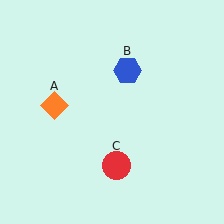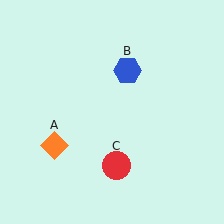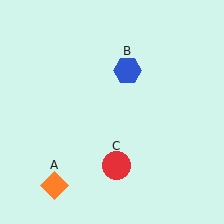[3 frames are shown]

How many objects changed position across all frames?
1 object changed position: orange diamond (object A).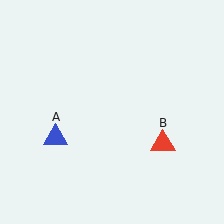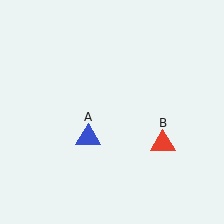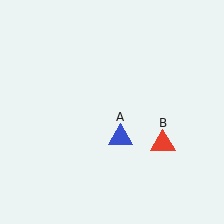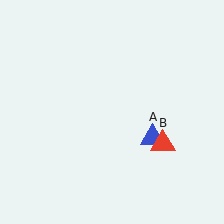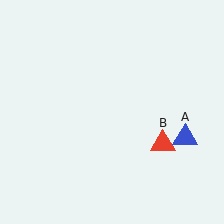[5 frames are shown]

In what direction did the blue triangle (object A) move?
The blue triangle (object A) moved right.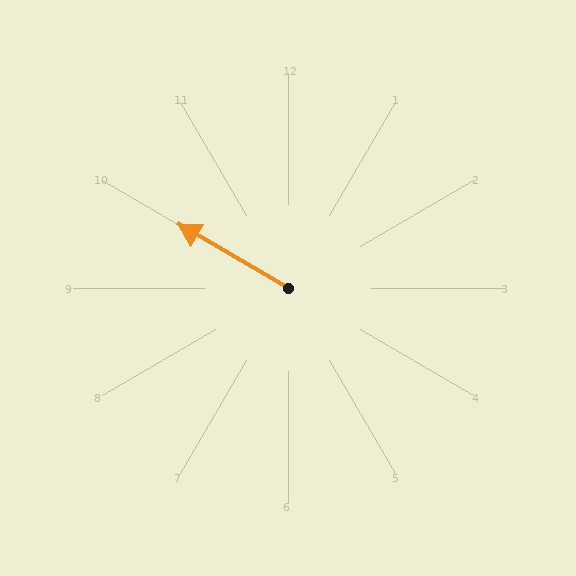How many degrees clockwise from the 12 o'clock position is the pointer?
Approximately 300 degrees.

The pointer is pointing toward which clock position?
Roughly 10 o'clock.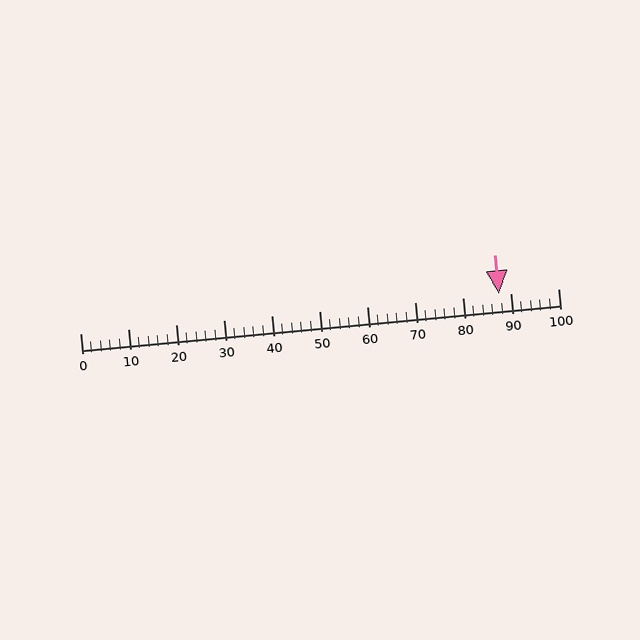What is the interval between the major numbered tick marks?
The major tick marks are spaced 10 units apart.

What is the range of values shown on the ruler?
The ruler shows values from 0 to 100.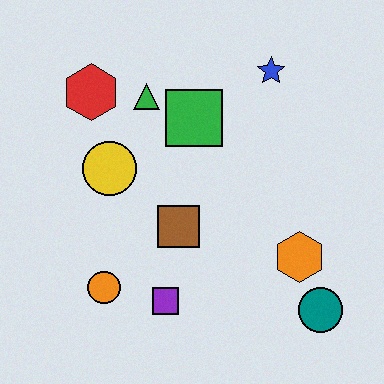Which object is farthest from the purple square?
The blue star is farthest from the purple square.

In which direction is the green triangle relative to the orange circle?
The green triangle is above the orange circle.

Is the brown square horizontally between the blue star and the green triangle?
Yes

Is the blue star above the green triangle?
Yes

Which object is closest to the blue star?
The green square is closest to the blue star.